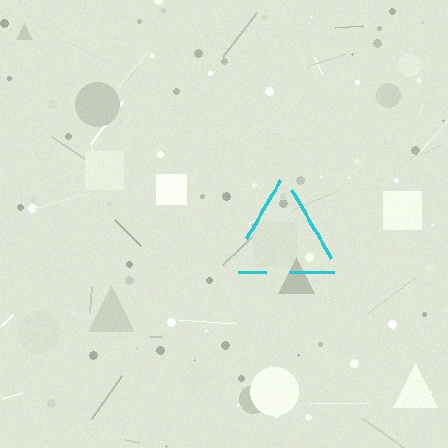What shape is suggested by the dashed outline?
The dashed outline suggests a triangle.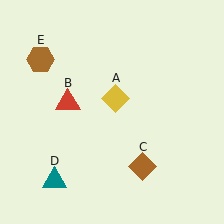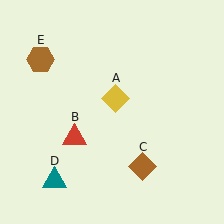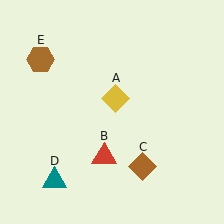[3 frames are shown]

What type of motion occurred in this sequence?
The red triangle (object B) rotated counterclockwise around the center of the scene.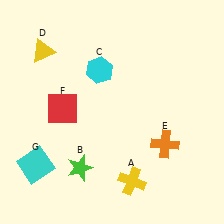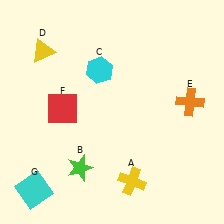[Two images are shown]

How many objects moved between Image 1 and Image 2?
2 objects moved between the two images.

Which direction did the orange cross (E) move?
The orange cross (E) moved up.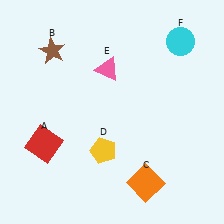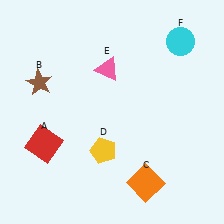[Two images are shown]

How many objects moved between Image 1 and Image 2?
1 object moved between the two images.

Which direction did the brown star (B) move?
The brown star (B) moved down.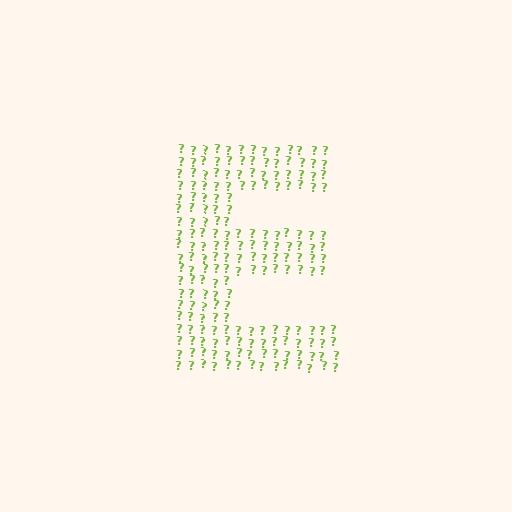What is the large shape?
The large shape is the letter E.